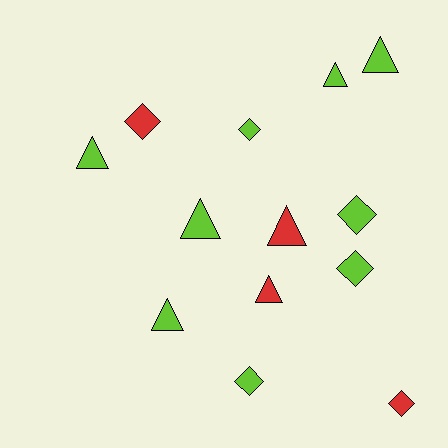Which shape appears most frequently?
Triangle, with 7 objects.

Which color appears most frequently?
Lime, with 9 objects.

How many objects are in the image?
There are 13 objects.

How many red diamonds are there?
There are 2 red diamonds.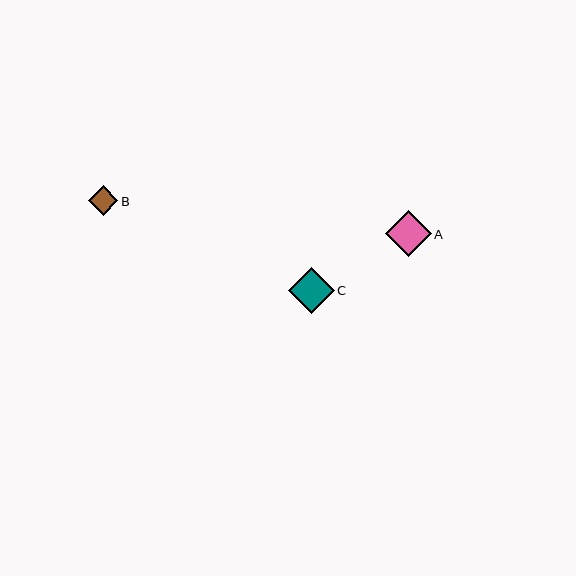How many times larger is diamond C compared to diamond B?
Diamond C is approximately 1.5 times the size of diamond B.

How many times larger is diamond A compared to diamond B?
Diamond A is approximately 1.5 times the size of diamond B.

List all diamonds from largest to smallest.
From largest to smallest: C, A, B.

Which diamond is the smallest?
Diamond B is the smallest with a size of approximately 30 pixels.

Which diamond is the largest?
Diamond C is the largest with a size of approximately 46 pixels.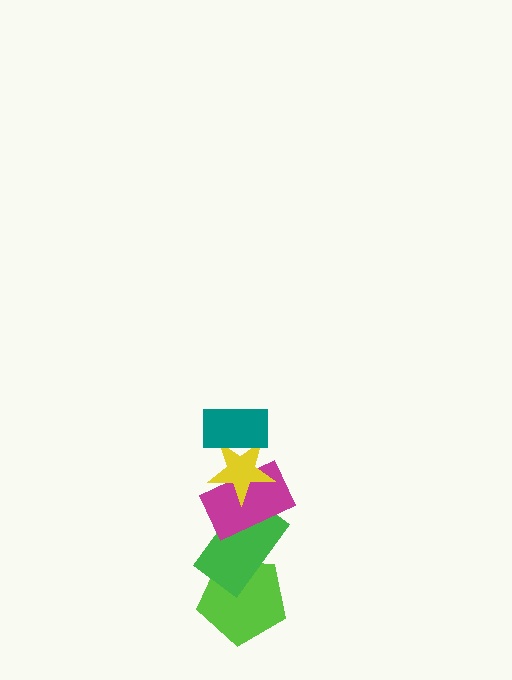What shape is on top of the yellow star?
The teal rectangle is on top of the yellow star.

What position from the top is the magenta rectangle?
The magenta rectangle is 3rd from the top.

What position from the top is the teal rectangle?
The teal rectangle is 1st from the top.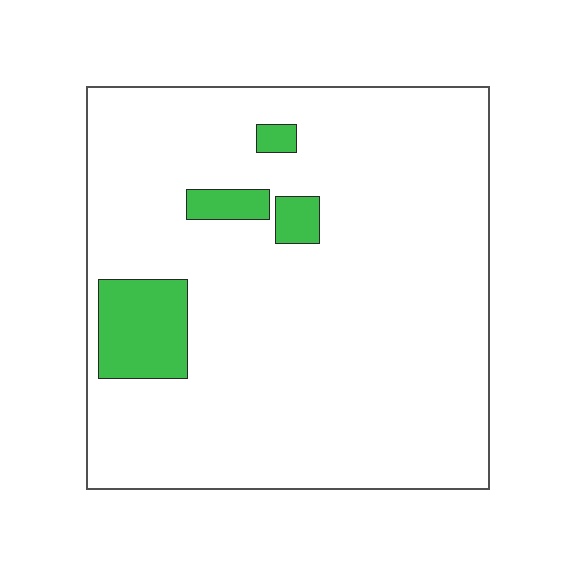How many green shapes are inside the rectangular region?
4.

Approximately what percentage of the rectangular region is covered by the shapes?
Approximately 10%.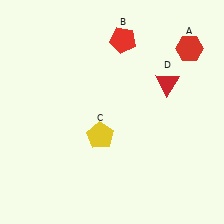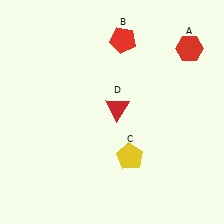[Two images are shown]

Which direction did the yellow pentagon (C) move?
The yellow pentagon (C) moved right.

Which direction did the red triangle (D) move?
The red triangle (D) moved left.